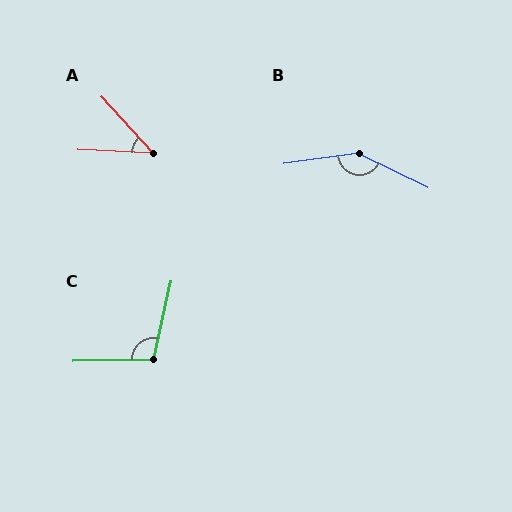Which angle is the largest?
B, at approximately 146 degrees.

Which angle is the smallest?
A, at approximately 45 degrees.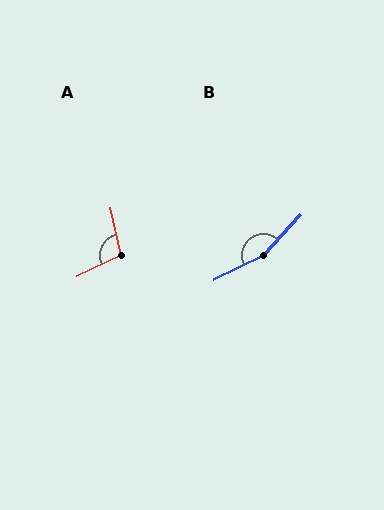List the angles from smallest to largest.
A (104°), B (159°).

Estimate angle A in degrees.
Approximately 104 degrees.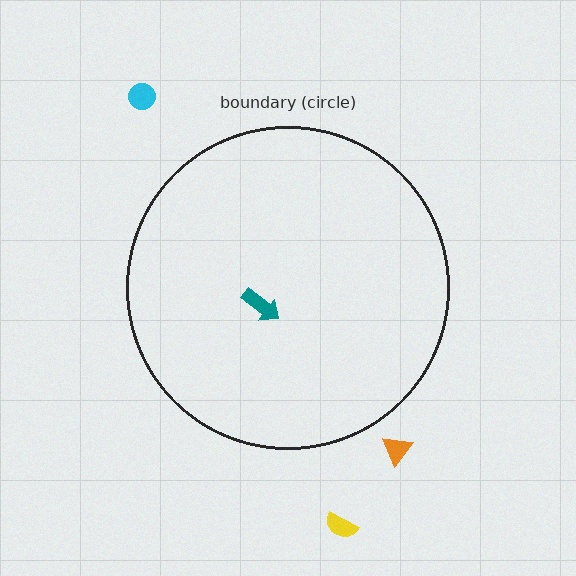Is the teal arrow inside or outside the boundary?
Inside.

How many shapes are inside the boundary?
1 inside, 3 outside.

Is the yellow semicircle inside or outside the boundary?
Outside.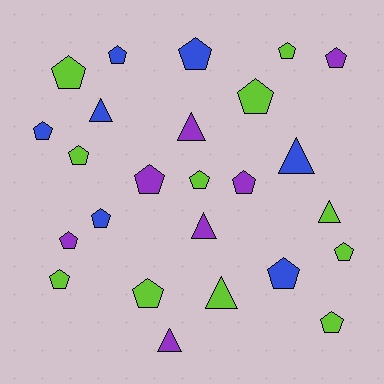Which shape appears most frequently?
Pentagon, with 18 objects.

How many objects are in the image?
There are 25 objects.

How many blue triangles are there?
There are 2 blue triangles.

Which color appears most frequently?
Lime, with 11 objects.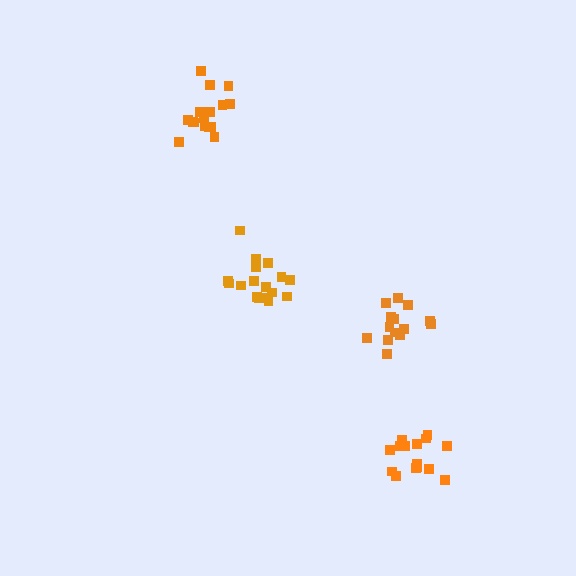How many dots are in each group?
Group 1: 15 dots, Group 2: 14 dots, Group 3: 17 dots, Group 4: 16 dots (62 total).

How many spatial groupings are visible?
There are 4 spatial groupings.